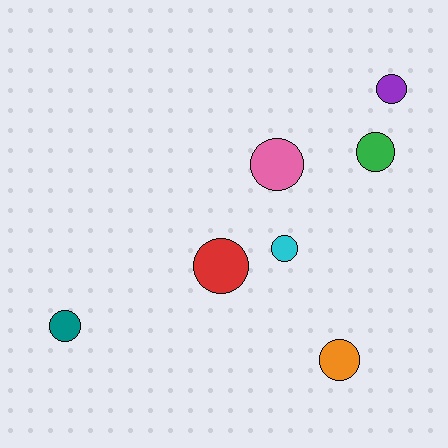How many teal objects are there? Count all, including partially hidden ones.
There is 1 teal object.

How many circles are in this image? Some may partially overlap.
There are 7 circles.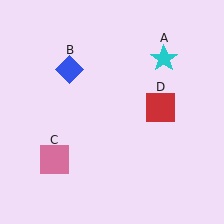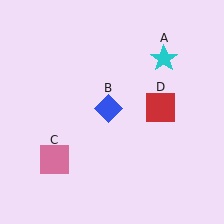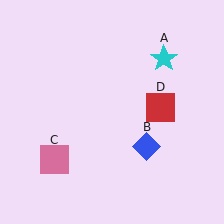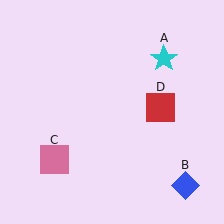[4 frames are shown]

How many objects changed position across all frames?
1 object changed position: blue diamond (object B).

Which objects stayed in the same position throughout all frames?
Cyan star (object A) and pink square (object C) and red square (object D) remained stationary.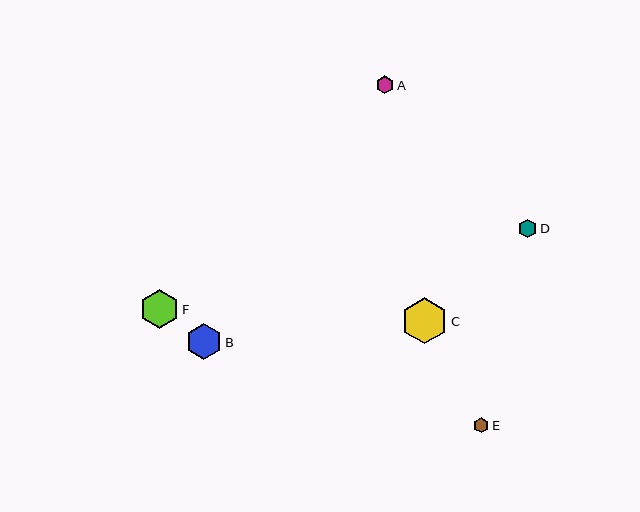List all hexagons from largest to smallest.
From largest to smallest: C, F, B, D, A, E.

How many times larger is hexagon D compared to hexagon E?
Hexagon D is approximately 1.2 times the size of hexagon E.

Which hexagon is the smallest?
Hexagon E is the smallest with a size of approximately 16 pixels.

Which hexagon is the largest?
Hexagon C is the largest with a size of approximately 46 pixels.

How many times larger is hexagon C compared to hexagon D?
Hexagon C is approximately 2.5 times the size of hexagon D.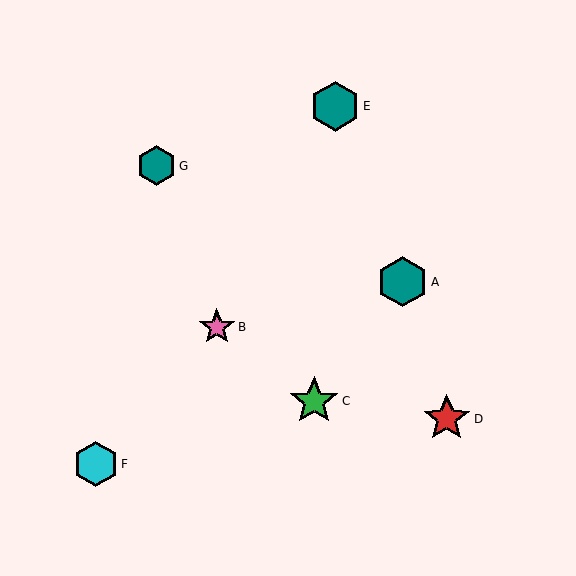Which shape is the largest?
The teal hexagon (labeled A) is the largest.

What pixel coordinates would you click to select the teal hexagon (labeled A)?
Click at (403, 282) to select the teal hexagon A.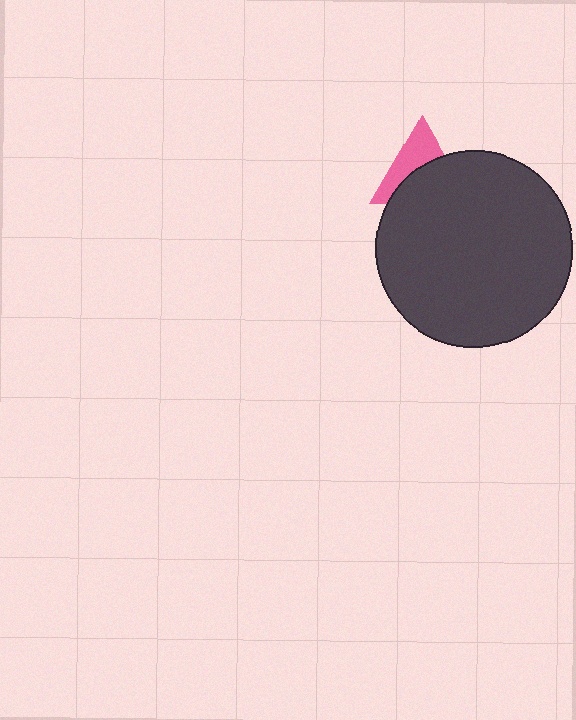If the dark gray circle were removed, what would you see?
You would see the complete pink triangle.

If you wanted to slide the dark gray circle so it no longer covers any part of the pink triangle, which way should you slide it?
Slide it down — that is the most direct way to separate the two shapes.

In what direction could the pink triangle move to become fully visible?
The pink triangle could move up. That would shift it out from behind the dark gray circle entirely.